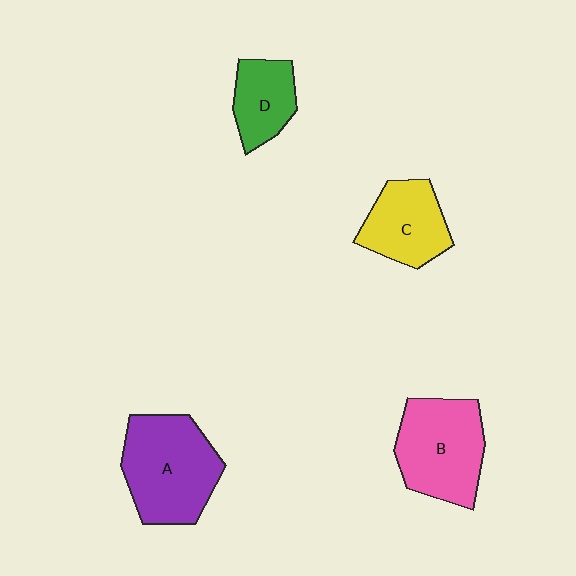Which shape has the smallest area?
Shape D (green).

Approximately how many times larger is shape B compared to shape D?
Approximately 1.7 times.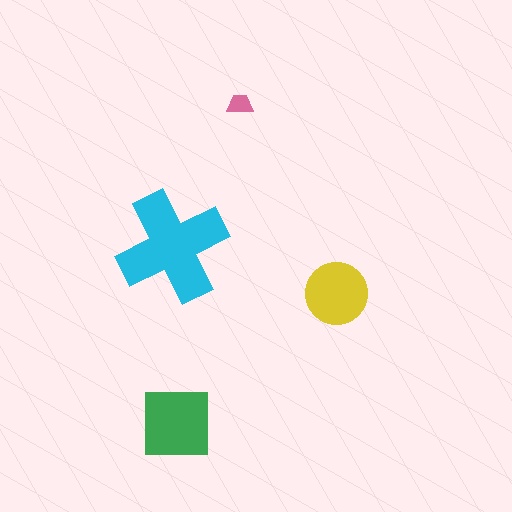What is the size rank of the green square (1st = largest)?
2nd.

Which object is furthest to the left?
The cyan cross is leftmost.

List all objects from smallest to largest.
The pink trapezoid, the yellow circle, the green square, the cyan cross.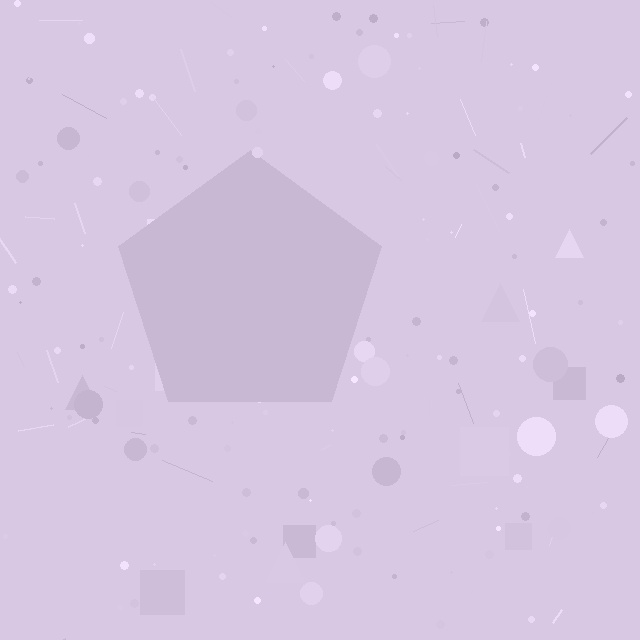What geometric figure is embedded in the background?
A pentagon is embedded in the background.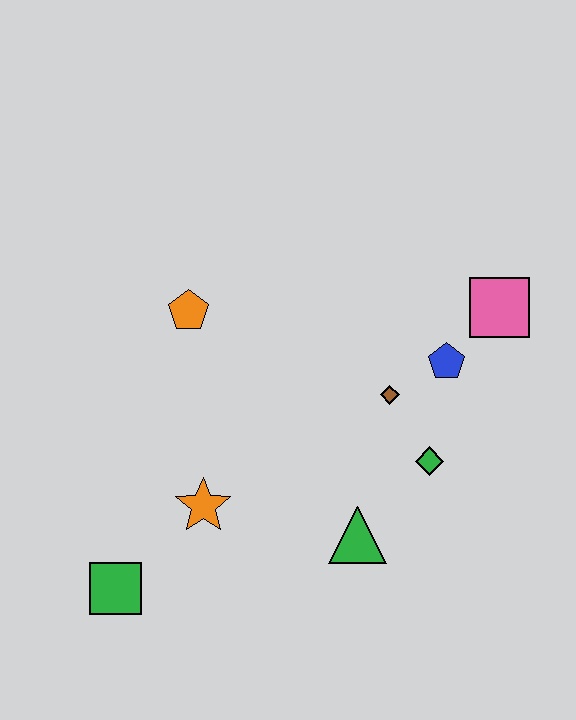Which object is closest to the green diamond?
The brown diamond is closest to the green diamond.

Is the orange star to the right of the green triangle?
No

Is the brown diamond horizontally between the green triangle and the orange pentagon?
No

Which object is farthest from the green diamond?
The green square is farthest from the green diamond.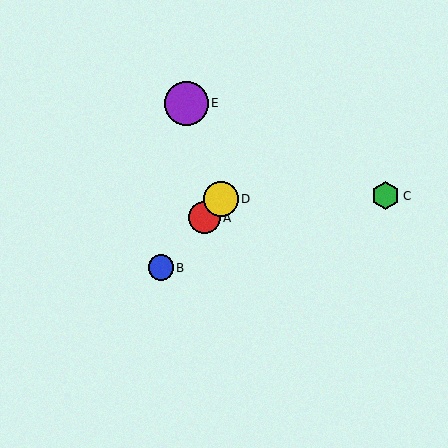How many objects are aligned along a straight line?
3 objects (A, B, D) are aligned along a straight line.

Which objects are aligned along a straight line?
Objects A, B, D are aligned along a straight line.